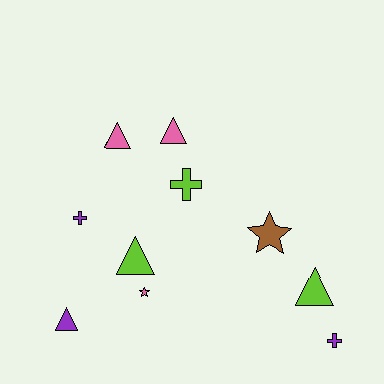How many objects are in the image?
There are 10 objects.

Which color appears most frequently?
Purple, with 3 objects.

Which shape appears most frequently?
Triangle, with 5 objects.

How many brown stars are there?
There is 1 brown star.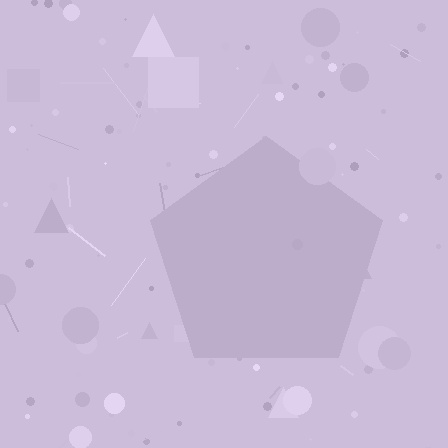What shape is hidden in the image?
A pentagon is hidden in the image.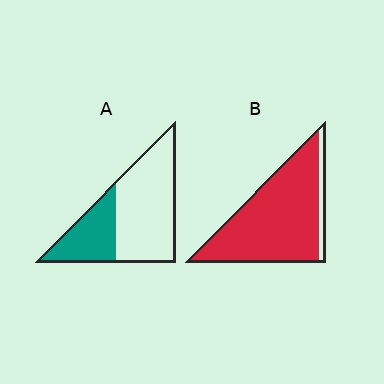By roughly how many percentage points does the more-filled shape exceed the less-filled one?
By roughly 55 percentage points (B over A).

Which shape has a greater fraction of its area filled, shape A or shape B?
Shape B.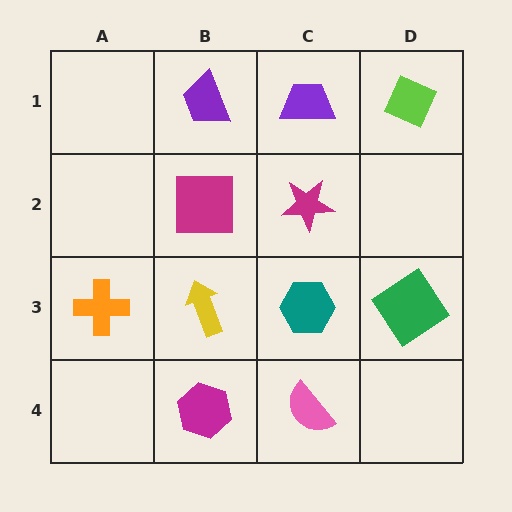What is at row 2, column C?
A magenta star.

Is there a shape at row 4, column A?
No, that cell is empty.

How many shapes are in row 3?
4 shapes.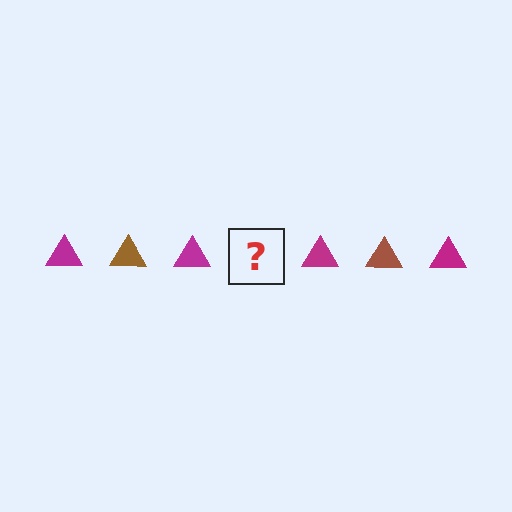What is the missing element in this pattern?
The missing element is a brown triangle.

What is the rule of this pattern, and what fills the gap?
The rule is that the pattern cycles through magenta, brown triangles. The gap should be filled with a brown triangle.